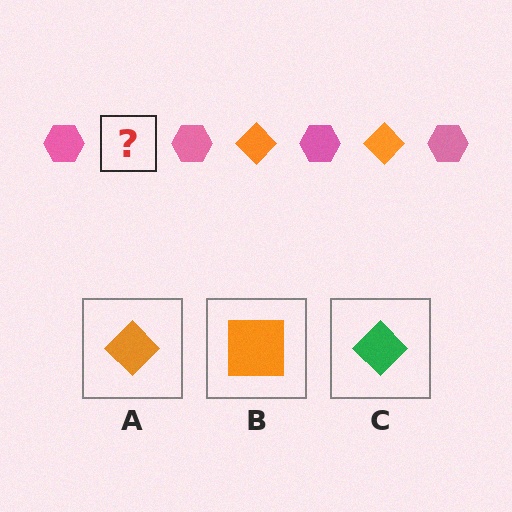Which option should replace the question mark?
Option A.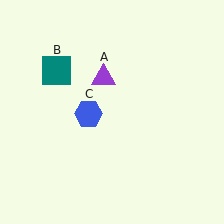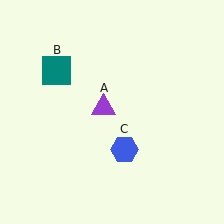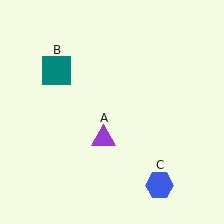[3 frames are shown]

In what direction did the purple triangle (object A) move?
The purple triangle (object A) moved down.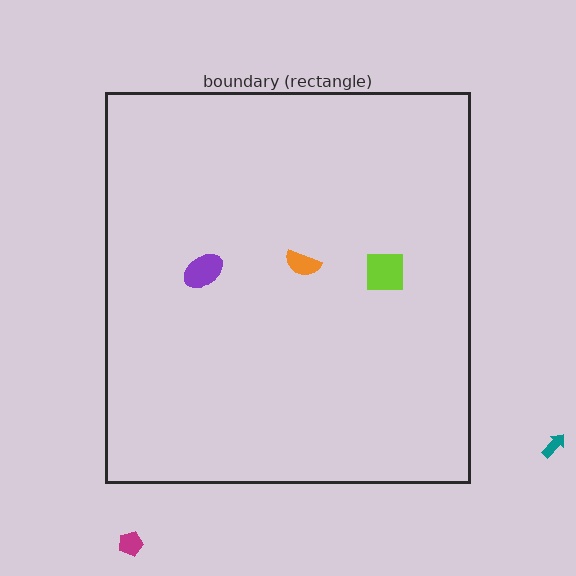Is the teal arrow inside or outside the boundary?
Outside.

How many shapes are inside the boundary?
3 inside, 2 outside.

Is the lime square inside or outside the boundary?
Inside.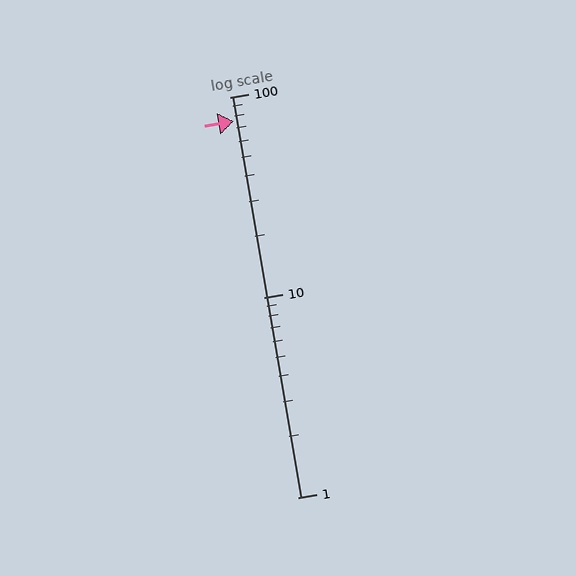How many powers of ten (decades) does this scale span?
The scale spans 2 decades, from 1 to 100.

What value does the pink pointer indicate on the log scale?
The pointer indicates approximately 76.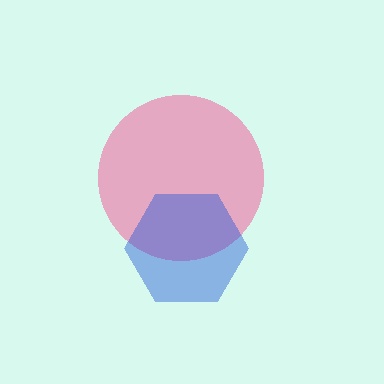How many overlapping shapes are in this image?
There are 2 overlapping shapes in the image.